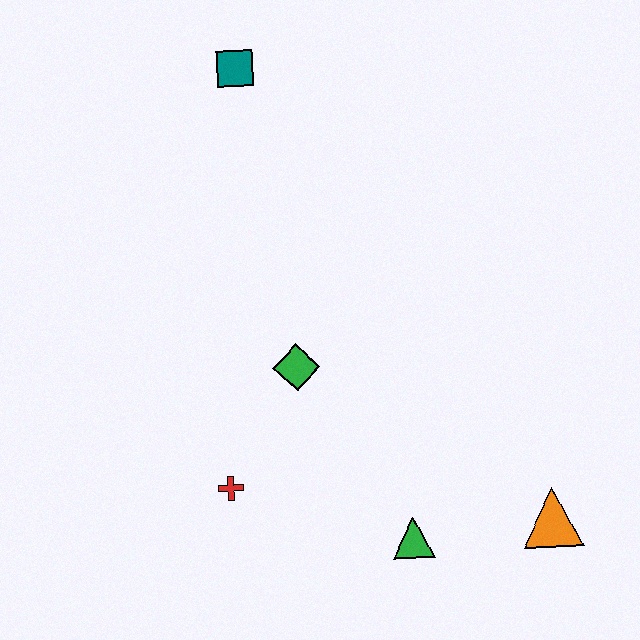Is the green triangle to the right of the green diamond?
Yes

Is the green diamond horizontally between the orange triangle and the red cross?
Yes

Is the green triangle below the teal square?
Yes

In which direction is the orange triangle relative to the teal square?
The orange triangle is below the teal square.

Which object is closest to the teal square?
The green diamond is closest to the teal square.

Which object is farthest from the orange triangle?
The teal square is farthest from the orange triangle.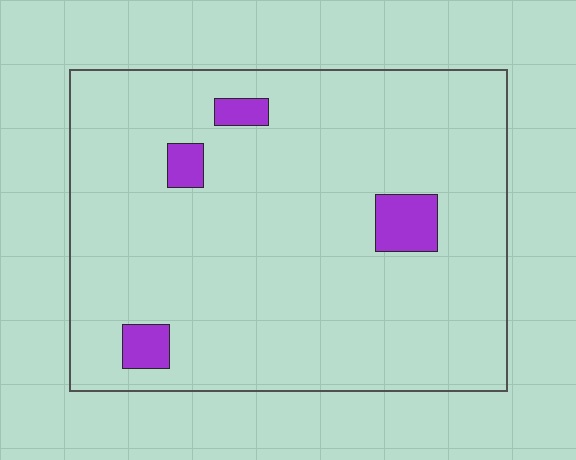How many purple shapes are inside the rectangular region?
4.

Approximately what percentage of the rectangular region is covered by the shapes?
Approximately 5%.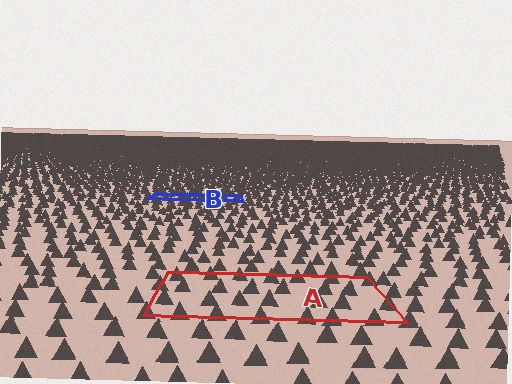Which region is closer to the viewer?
Region A is closer. The texture elements there are larger and more spread out.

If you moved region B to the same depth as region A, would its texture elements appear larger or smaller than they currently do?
They would appear larger. At a closer depth, the same texture elements are projected at a bigger on-screen size.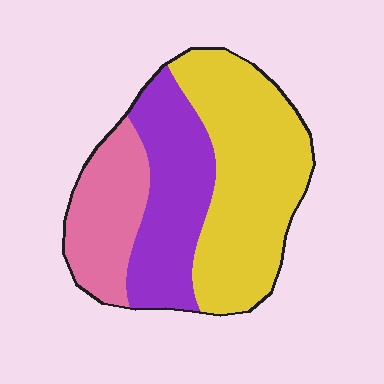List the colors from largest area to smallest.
From largest to smallest: yellow, purple, pink.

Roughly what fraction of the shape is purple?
Purple takes up between a quarter and a half of the shape.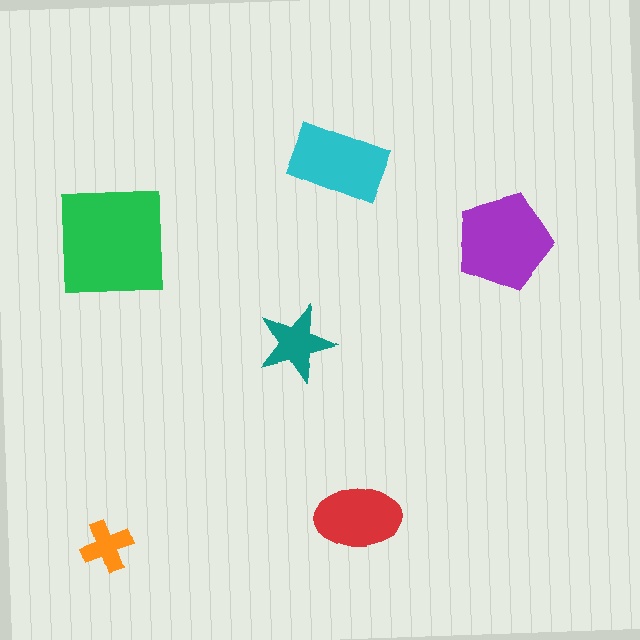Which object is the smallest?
The orange cross.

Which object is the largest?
The green square.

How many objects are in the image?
There are 6 objects in the image.